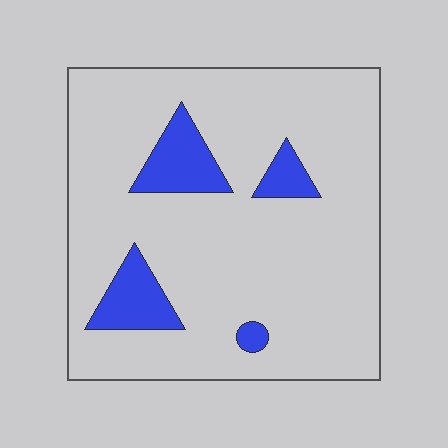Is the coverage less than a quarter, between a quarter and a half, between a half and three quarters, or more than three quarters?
Less than a quarter.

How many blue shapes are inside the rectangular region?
4.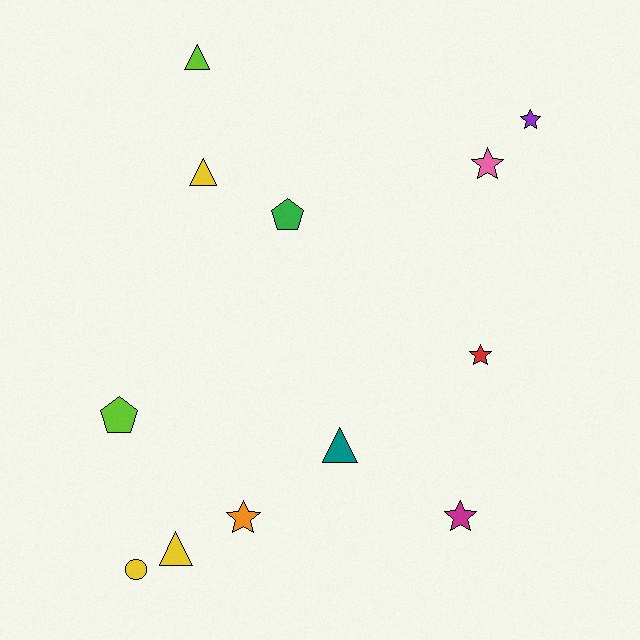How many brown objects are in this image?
There are no brown objects.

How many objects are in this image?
There are 12 objects.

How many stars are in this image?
There are 5 stars.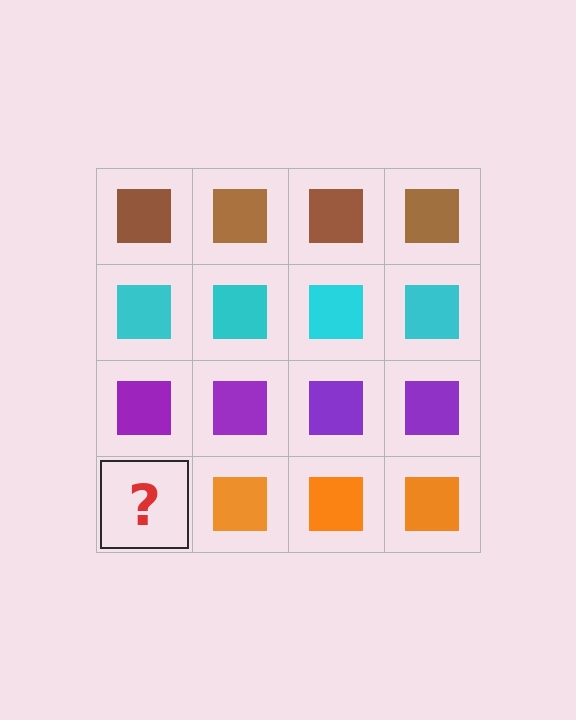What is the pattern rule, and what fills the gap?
The rule is that each row has a consistent color. The gap should be filled with an orange square.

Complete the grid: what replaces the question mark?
The question mark should be replaced with an orange square.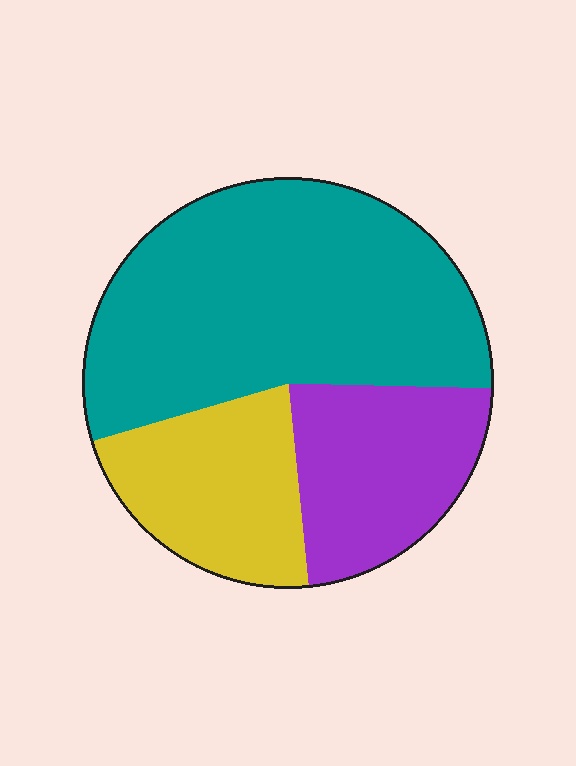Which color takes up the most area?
Teal, at roughly 55%.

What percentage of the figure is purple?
Purple takes up about one quarter (1/4) of the figure.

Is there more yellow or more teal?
Teal.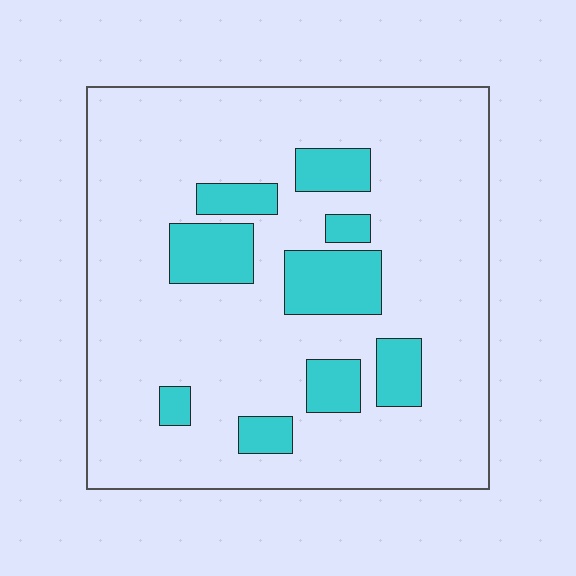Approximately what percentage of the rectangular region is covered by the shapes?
Approximately 15%.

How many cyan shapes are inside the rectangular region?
9.